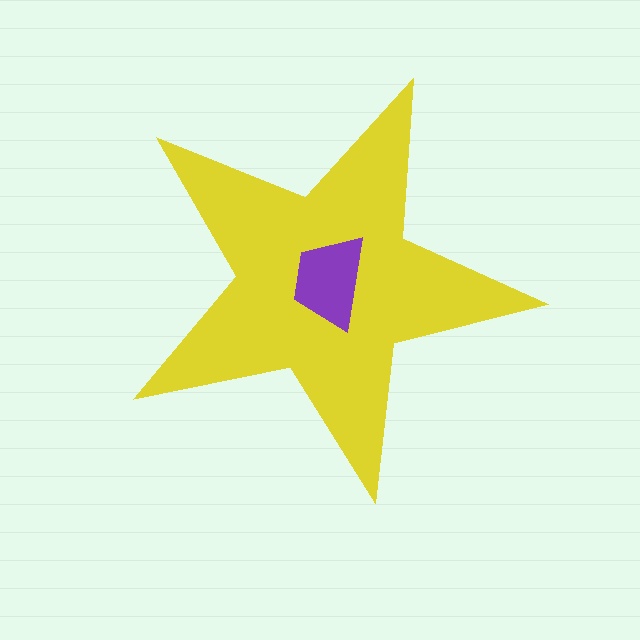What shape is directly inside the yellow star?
The purple trapezoid.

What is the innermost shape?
The purple trapezoid.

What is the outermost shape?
The yellow star.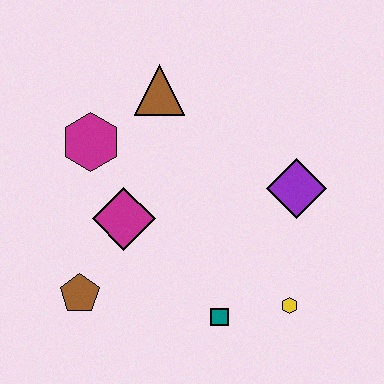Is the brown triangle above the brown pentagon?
Yes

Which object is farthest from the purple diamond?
The brown pentagon is farthest from the purple diamond.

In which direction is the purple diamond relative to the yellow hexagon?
The purple diamond is above the yellow hexagon.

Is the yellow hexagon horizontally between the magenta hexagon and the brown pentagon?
No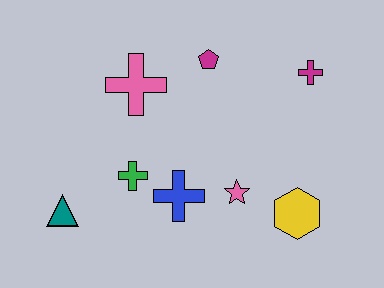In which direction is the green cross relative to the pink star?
The green cross is to the left of the pink star.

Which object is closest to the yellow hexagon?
The pink star is closest to the yellow hexagon.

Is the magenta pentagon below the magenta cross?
No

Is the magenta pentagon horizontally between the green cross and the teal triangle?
No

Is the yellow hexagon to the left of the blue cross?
No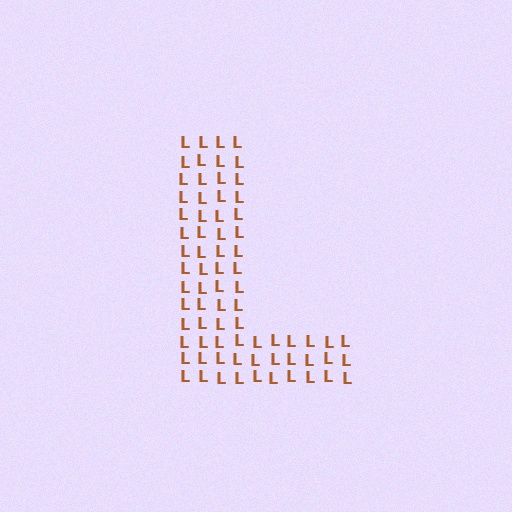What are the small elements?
The small elements are letter L's.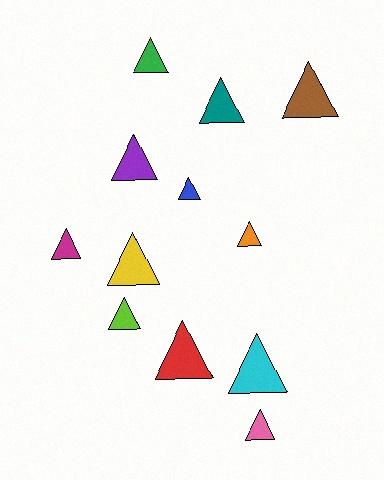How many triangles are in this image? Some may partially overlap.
There are 12 triangles.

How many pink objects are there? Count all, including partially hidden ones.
There is 1 pink object.